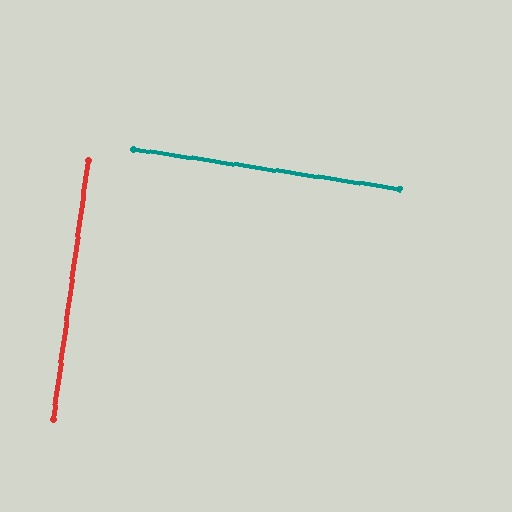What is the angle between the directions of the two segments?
Approximately 89 degrees.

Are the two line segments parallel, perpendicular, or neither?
Perpendicular — they meet at approximately 89°.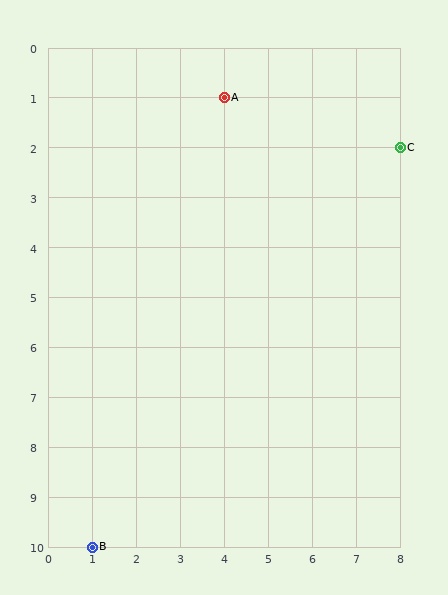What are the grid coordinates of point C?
Point C is at grid coordinates (8, 2).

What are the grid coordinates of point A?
Point A is at grid coordinates (4, 1).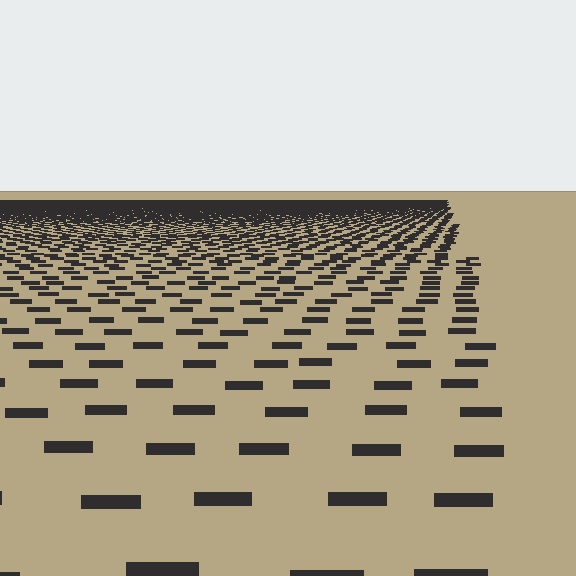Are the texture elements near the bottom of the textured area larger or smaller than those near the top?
Larger. Near the bottom, elements are closer to the viewer and appear at a bigger on-screen size.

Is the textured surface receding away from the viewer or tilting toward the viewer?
The surface is receding away from the viewer. Texture elements get smaller and denser toward the top.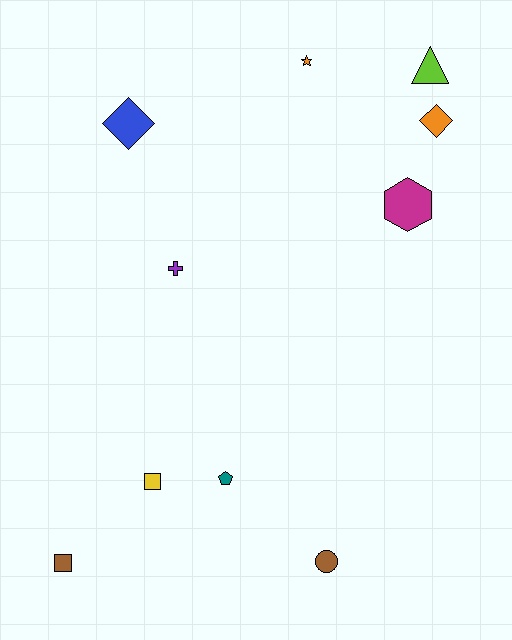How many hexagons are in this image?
There is 1 hexagon.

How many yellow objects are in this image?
There is 1 yellow object.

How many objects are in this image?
There are 10 objects.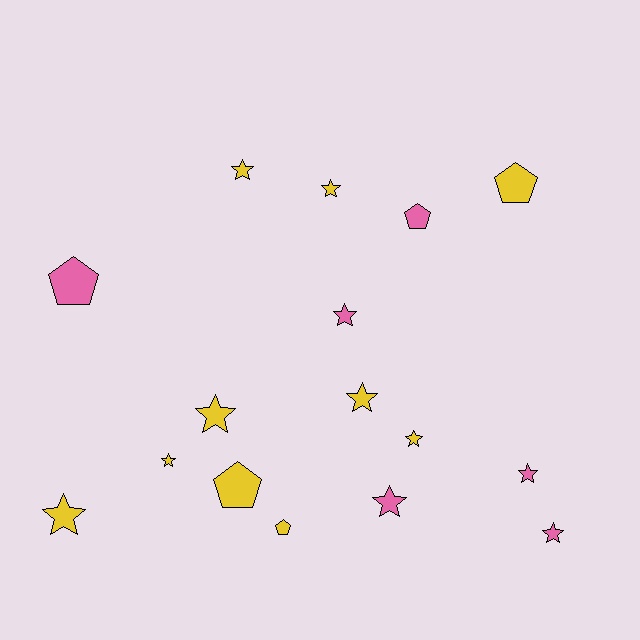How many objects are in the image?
There are 16 objects.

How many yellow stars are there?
There are 7 yellow stars.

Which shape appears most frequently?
Star, with 11 objects.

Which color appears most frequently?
Yellow, with 10 objects.